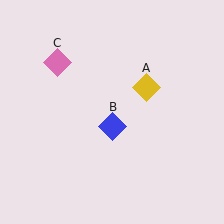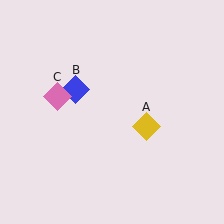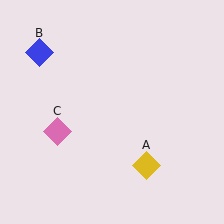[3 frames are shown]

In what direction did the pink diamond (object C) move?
The pink diamond (object C) moved down.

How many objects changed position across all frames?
3 objects changed position: yellow diamond (object A), blue diamond (object B), pink diamond (object C).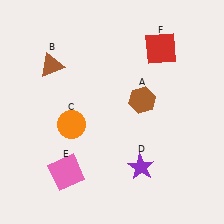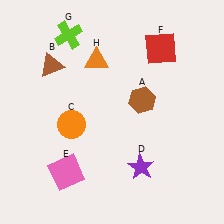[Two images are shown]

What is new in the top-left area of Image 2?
A lime cross (G) was added in the top-left area of Image 2.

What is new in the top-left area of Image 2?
An orange triangle (H) was added in the top-left area of Image 2.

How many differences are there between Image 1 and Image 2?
There are 2 differences between the two images.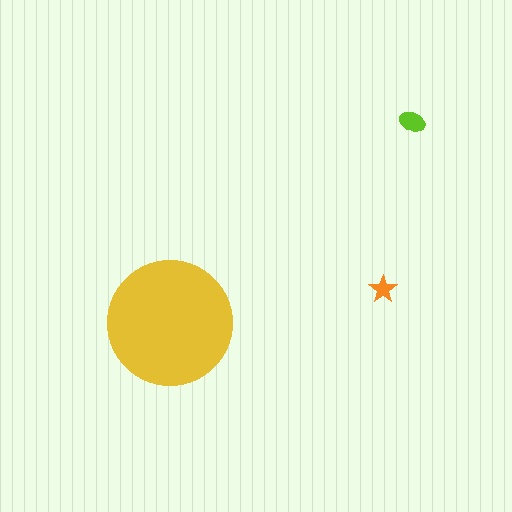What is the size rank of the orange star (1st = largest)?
3rd.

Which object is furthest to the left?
The yellow circle is leftmost.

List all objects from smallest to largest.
The orange star, the lime ellipse, the yellow circle.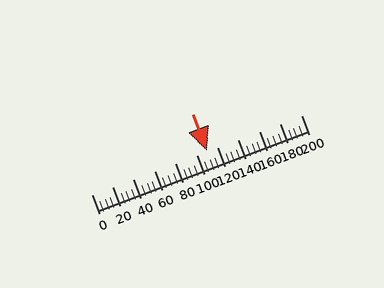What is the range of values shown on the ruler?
The ruler shows values from 0 to 200.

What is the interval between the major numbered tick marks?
The major tick marks are spaced 20 units apart.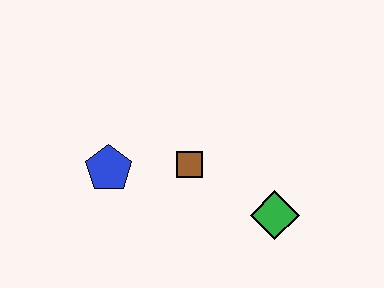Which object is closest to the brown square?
The blue pentagon is closest to the brown square.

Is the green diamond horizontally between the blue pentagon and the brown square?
No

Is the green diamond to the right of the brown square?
Yes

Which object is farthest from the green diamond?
The blue pentagon is farthest from the green diamond.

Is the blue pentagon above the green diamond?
Yes